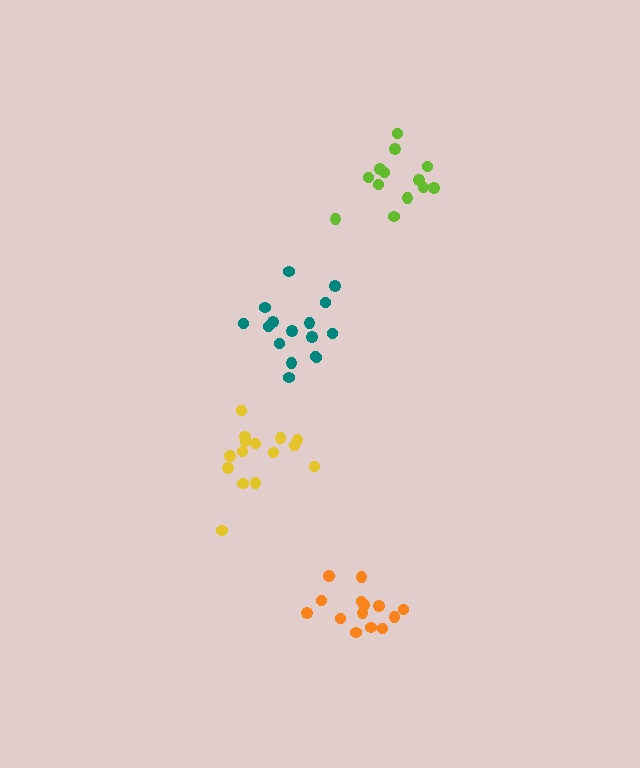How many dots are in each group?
Group 1: 16 dots, Group 2: 14 dots, Group 3: 13 dots, Group 4: 15 dots (58 total).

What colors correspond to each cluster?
The clusters are colored: teal, orange, lime, yellow.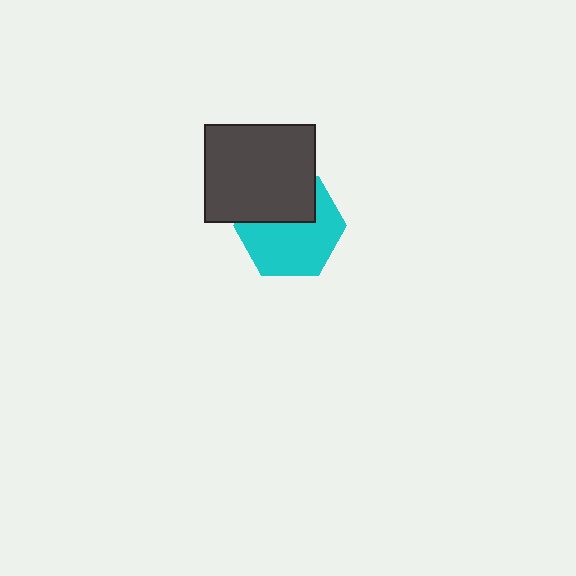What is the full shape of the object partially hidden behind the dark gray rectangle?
The partially hidden object is a cyan hexagon.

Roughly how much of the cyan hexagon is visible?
About half of it is visible (roughly 62%).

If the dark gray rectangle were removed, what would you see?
You would see the complete cyan hexagon.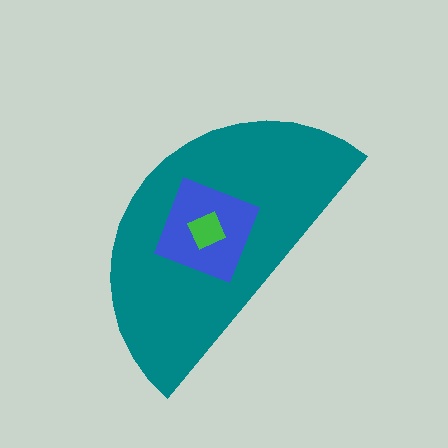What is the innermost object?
The green square.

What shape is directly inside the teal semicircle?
The blue diamond.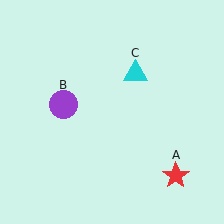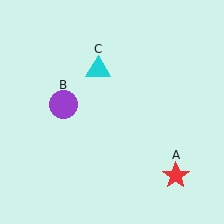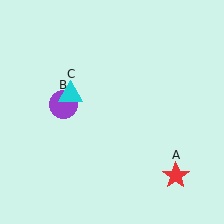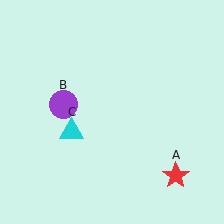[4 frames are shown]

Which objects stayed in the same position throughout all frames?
Red star (object A) and purple circle (object B) remained stationary.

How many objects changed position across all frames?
1 object changed position: cyan triangle (object C).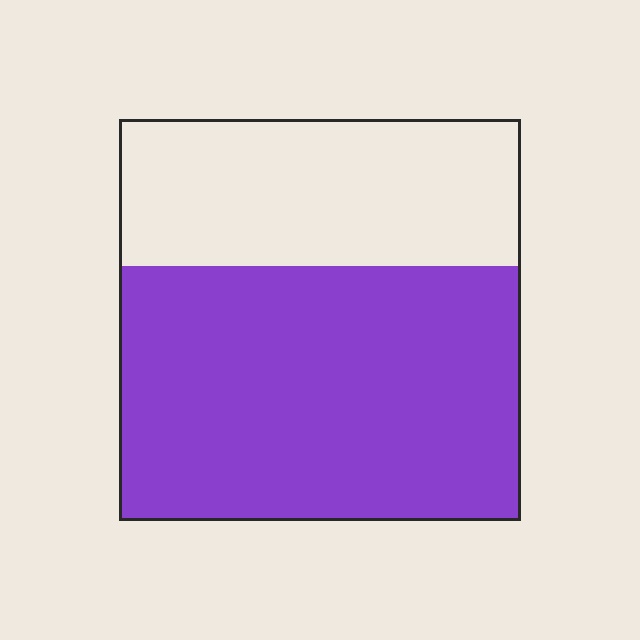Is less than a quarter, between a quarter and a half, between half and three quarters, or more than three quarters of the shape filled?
Between half and three quarters.